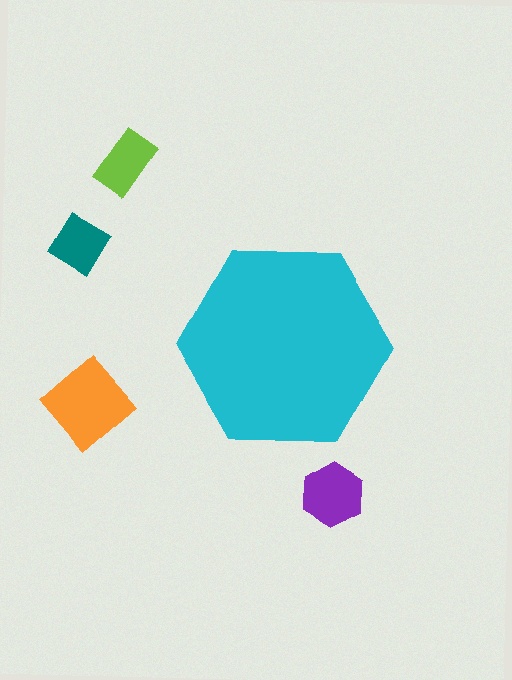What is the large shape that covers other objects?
A cyan hexagon.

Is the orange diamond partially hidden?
No, the orange diamond is fully visible.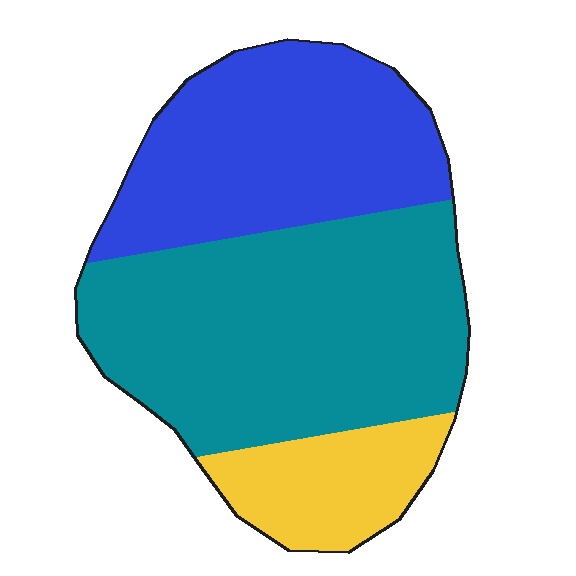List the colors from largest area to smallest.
From largest to smallest: teal, blue, yellow.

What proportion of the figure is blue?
Blue covers roughly 35% of the figure.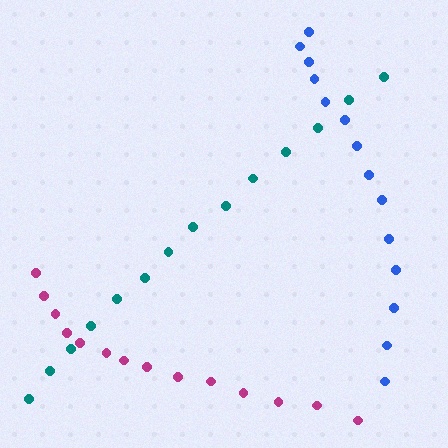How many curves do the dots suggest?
There are 3 distinct paths.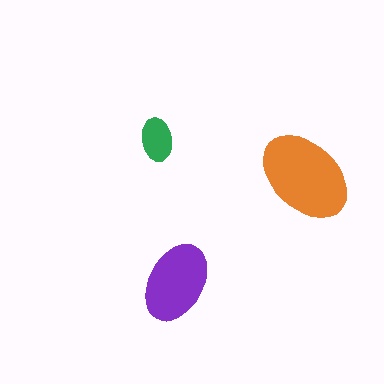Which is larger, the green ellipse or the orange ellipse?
The orange one.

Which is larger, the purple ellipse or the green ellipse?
The purple one.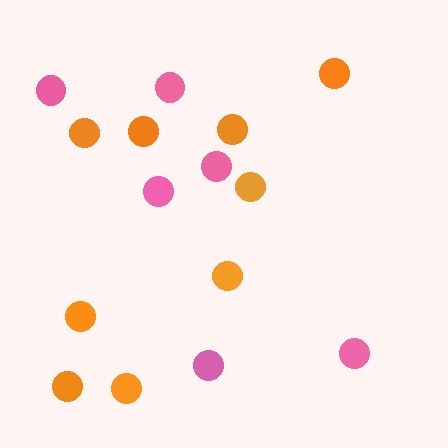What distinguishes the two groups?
There are 2 groups: one group of pink circles (6) and one group of orange circles (9).